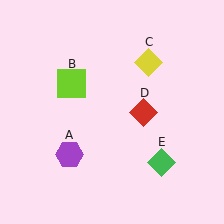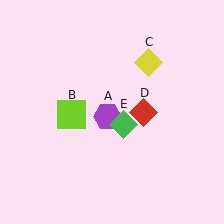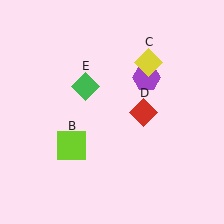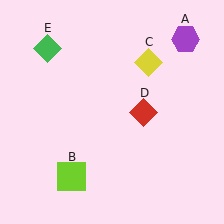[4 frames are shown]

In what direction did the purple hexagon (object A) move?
The purple hexagon (object A) moved up and to the right.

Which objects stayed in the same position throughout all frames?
Yellow diamond (object C) and red diamond (object D) remained stationary.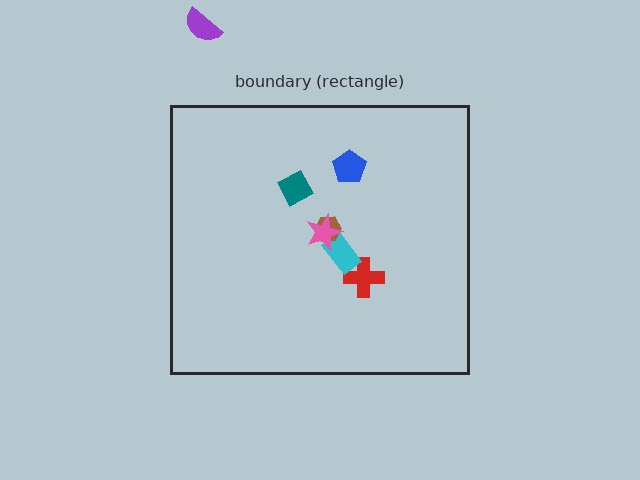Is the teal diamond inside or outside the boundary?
Inside.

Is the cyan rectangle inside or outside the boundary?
Inside.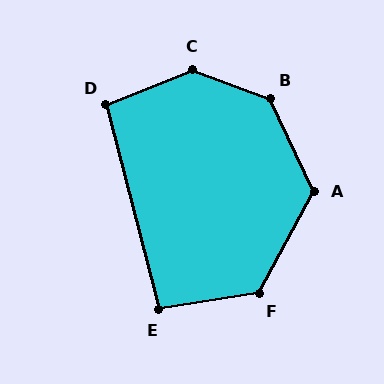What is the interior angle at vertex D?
Approximately 98 degrees (obtuse).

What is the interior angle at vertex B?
Approximately 135 degrees (obtuse).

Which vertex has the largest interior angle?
C, at approximately 138 degrees.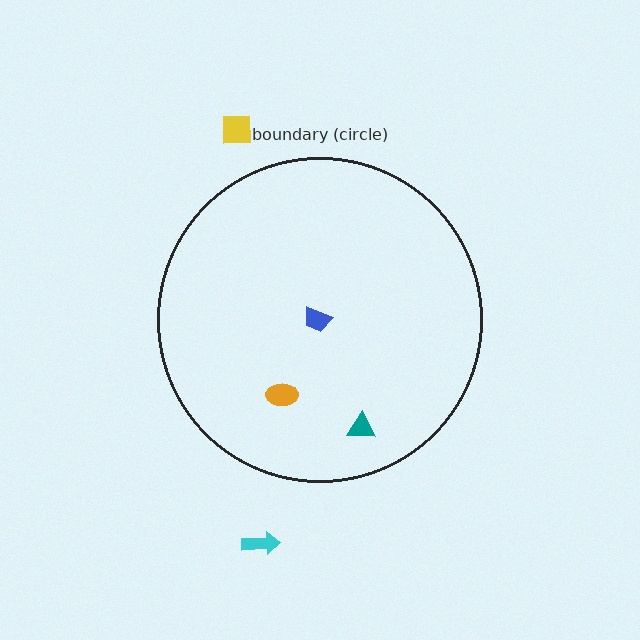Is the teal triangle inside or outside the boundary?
Inside.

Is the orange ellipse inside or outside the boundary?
Inside.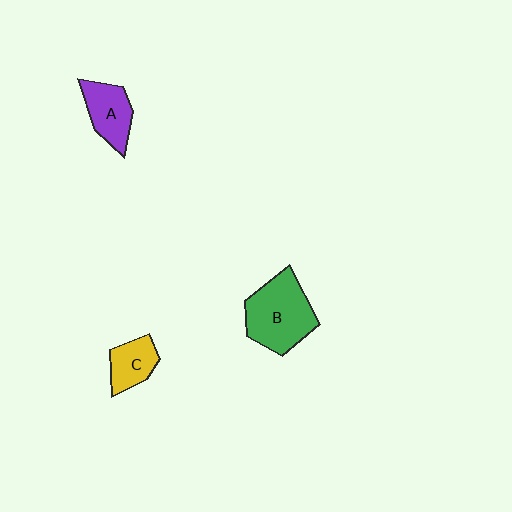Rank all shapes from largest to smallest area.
From largest to smallest: B (green), A (purple), C (yellow).